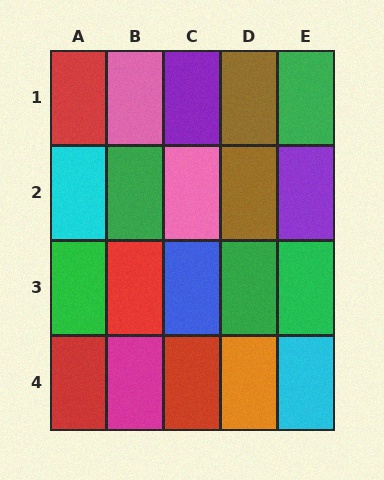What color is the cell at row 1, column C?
Purple.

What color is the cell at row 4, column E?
Cyan.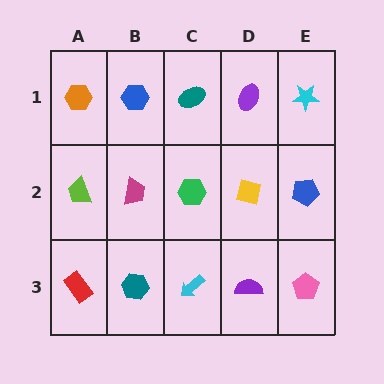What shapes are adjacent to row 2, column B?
A blue hexagon (row 1, column B), a teal hexagon (row 3, column B), a lime trapezoid (row 2, column A), a green hexagon (row 2, column C).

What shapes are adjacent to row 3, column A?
A lime trapezoid (row 2, column A), a teal hexagon (row 3, column B).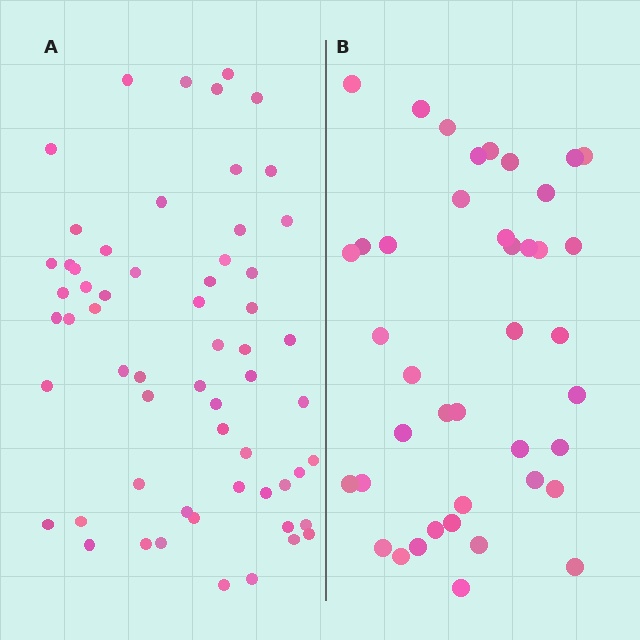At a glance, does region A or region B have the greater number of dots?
Region A (the left region) has more dots.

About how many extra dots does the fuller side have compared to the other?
Region A has approximately 20 more dots than region B.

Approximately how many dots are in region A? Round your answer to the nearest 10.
About 60 dots.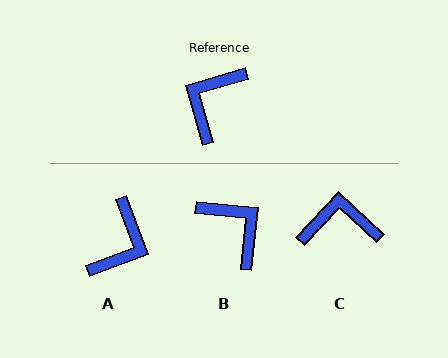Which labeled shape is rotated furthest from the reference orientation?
A, about 175 degrees away.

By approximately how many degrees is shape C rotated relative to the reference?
Approximately 59 degrees clockwise.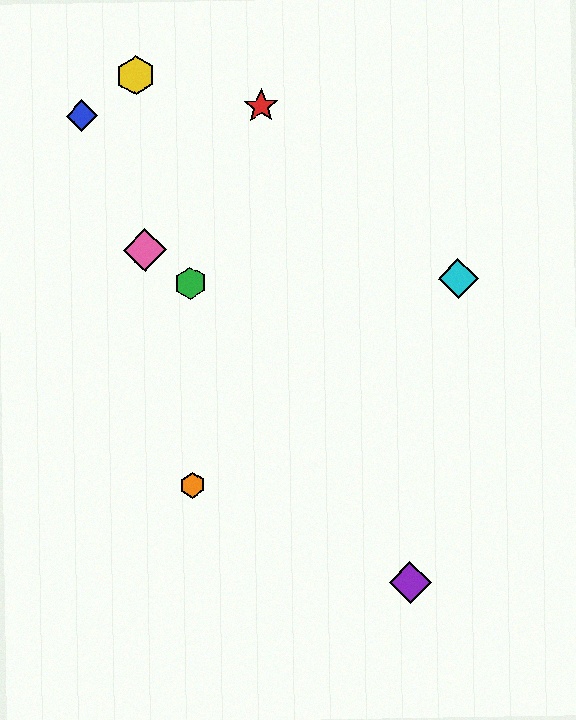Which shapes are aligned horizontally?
The green hexagon, the cyan diamond are aligned horizontally.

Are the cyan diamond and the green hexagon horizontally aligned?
Yes, both are at y≈279.